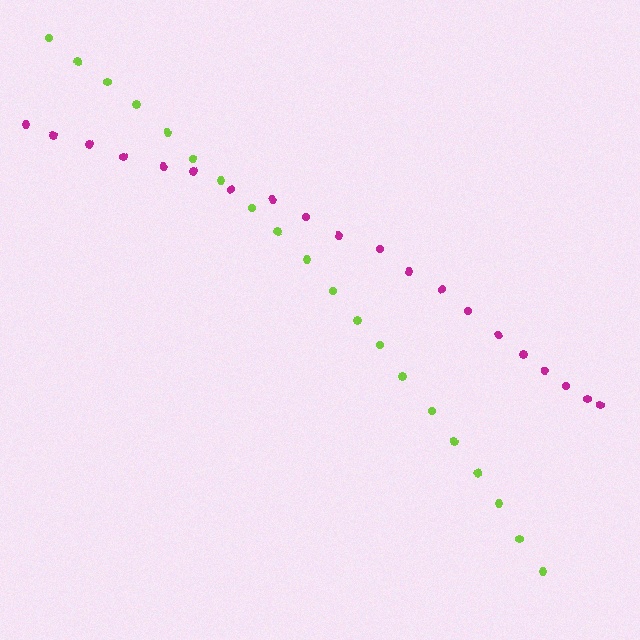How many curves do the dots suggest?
There are 2 distinct paths.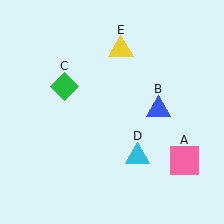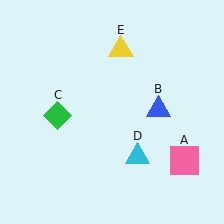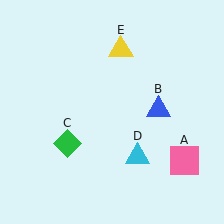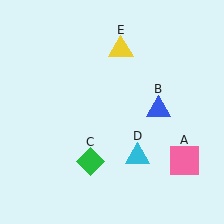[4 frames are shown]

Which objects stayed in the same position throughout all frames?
Pink square (object A) and blue triangle (object B) and cyan triangle (object D) and yellow triangle (object E) remained stationary.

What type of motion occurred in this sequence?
The green diamond (object C) rotated counterclockwise around the center of the scene.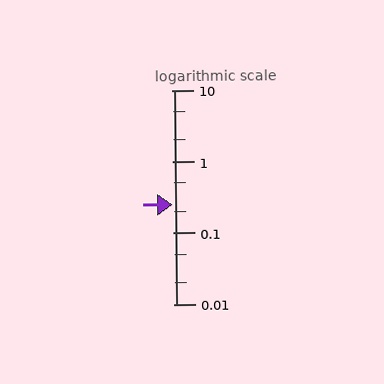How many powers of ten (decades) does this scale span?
The scale spans 3 decades, from 0.01 to 10.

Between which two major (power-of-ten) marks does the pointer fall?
The pointer is between 0.1 and 1.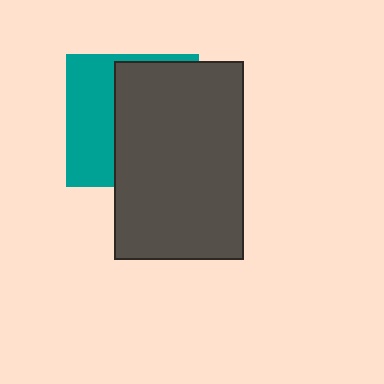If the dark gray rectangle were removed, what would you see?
You would see the complete teal square.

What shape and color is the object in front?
The object in front is a dark gray rectangle.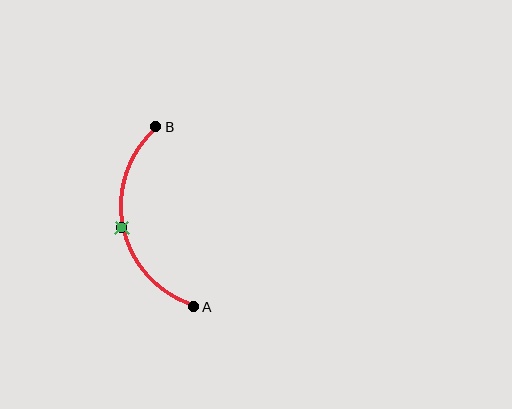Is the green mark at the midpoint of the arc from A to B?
Yes. The green mark lies on the arc at equal arc-length from both A and B — it is the arc midpoint.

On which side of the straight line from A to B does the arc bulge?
The arc bulges to the left of the straight line connecting A and B.